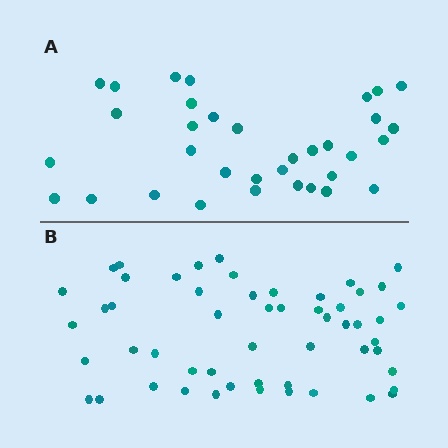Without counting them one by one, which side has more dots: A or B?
Region B (the bottom region) has more dots.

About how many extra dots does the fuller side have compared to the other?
Region B has approximately 20 more dots than region A.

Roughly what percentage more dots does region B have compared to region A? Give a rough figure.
About 60% more.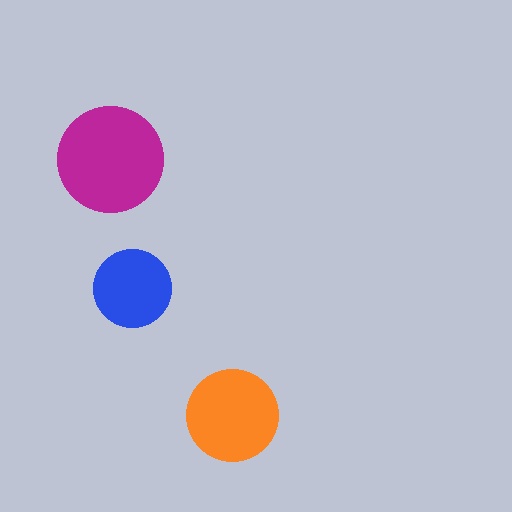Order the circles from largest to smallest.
the magenta one, the orange one, the blue one.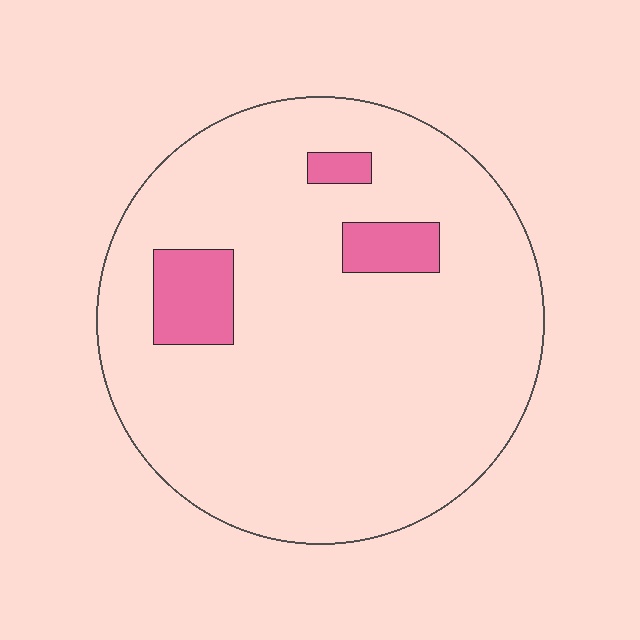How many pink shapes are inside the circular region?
3.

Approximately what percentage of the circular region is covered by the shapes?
Approximately 10%.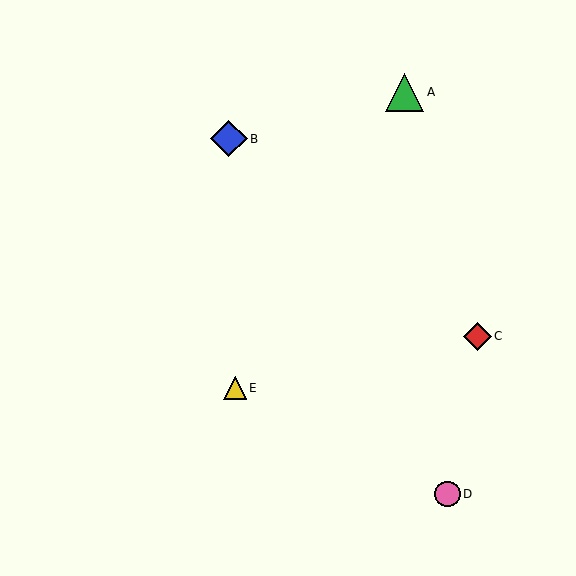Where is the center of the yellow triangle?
The center of the yellow triangle is at (235, 388).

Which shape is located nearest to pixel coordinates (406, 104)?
The green triangle (labeled A) at (405, 92) is nearest to that location.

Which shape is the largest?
The green triangle (labeled A) is the largest.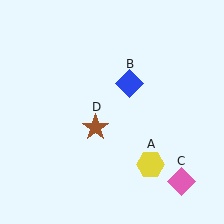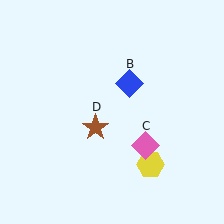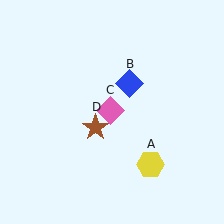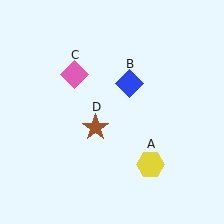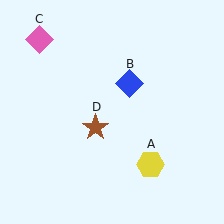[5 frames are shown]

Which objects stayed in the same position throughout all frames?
Yellow hexagon (object A) and blue diamond (object B) and brown star (object D) remained stationary.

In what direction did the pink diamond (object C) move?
The pink diamond (object C) moved up and to the left.